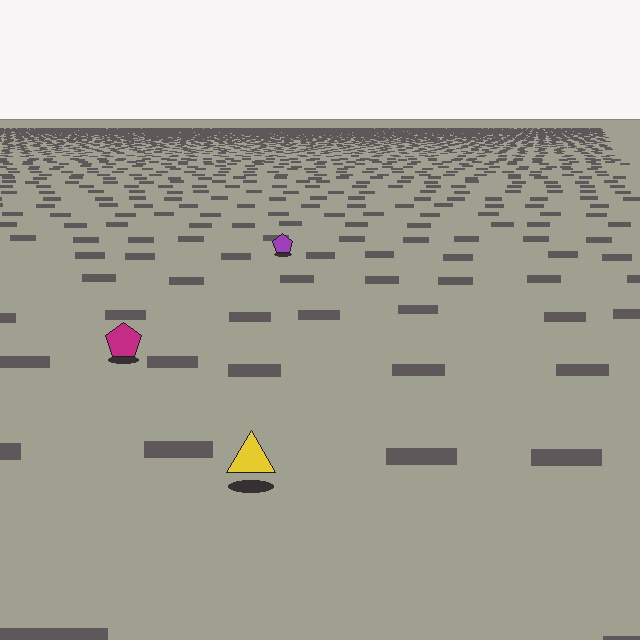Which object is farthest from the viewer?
The purple pentagon is farthest from the viewer. It appears smaller and the ground texture around it is denser.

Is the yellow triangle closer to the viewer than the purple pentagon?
Yes. The yellow triangle is closer — you can tell from the texture gradient: the ground texture is coarser near it.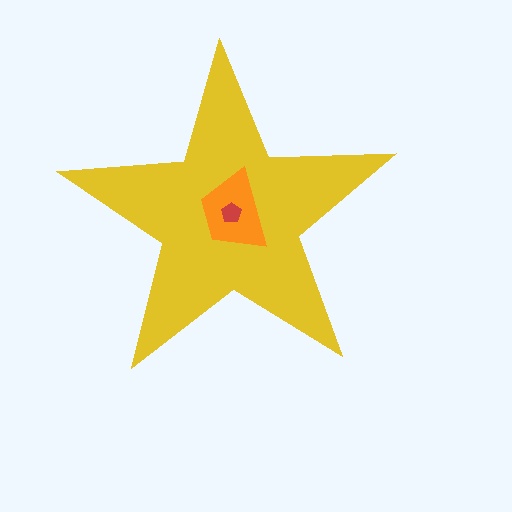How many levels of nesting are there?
3.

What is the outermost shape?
The yellow star.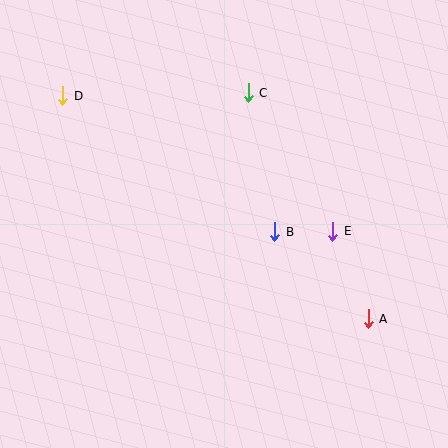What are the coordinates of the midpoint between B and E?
The midpoint between B and E is at (304, 231).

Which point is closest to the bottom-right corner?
Point A is closest to the bottom-right corner.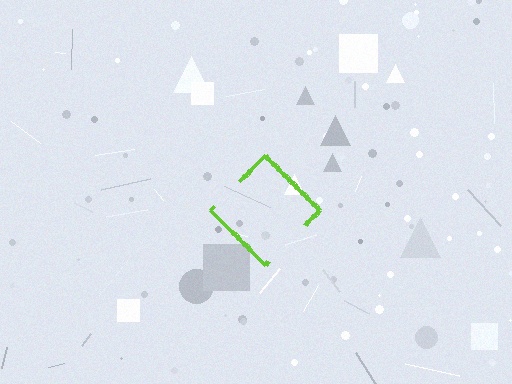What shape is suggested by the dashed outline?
The dashed outline suggests a diamond.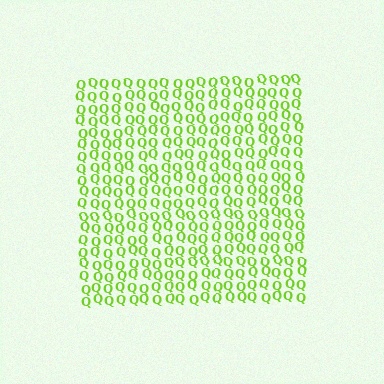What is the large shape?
The large shape is a square.